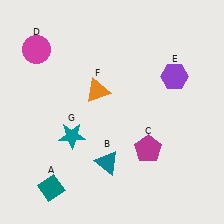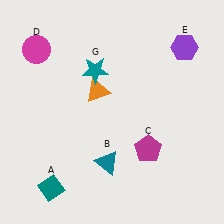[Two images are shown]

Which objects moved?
The objects that moved are: the purple hexagon (E), the teal star (G).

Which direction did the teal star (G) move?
The teal star (G) moved up.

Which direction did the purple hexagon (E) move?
The purple hexagon (E) moved up.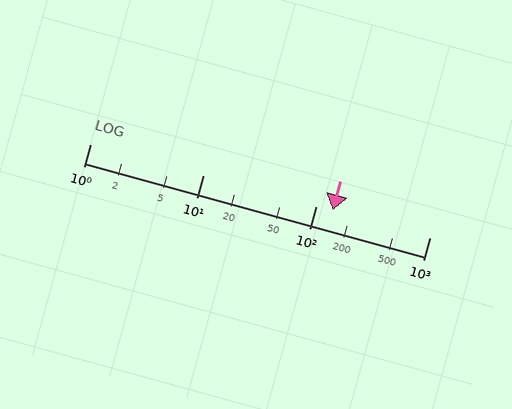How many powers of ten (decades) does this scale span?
The scale spans 3 decades, from 1 to 1000.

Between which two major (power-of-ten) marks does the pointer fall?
The pointer is between 100 and 1000.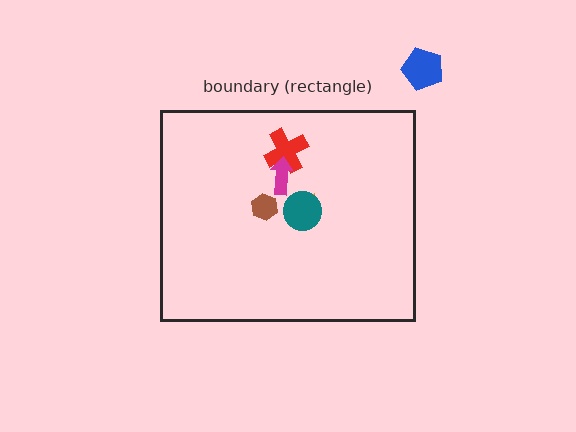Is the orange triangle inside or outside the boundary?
Inside.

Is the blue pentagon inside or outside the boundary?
Outside.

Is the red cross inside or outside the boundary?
Inside.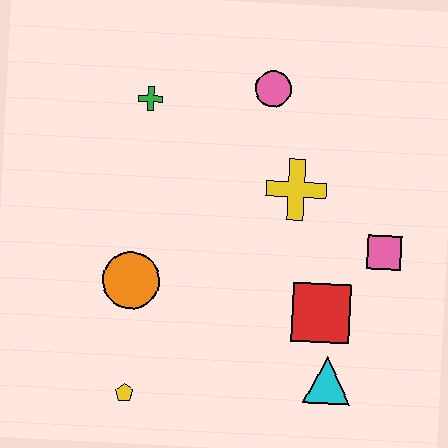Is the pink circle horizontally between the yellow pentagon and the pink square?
Yes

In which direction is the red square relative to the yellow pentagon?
The red square is to the right of the yellow pentagon.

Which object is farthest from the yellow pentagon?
The pink circle is farthest from the yellow pentagon.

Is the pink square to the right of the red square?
Yes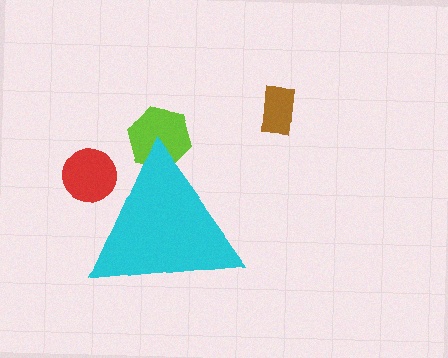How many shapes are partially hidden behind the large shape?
2 shapes are partially hidden.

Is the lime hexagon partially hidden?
Yes, the lime hexagon is partially hidden behind the cyan triangle.